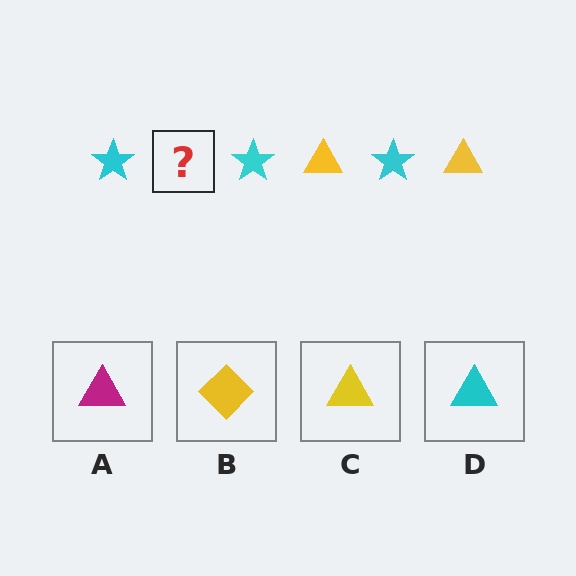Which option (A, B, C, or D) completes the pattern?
C.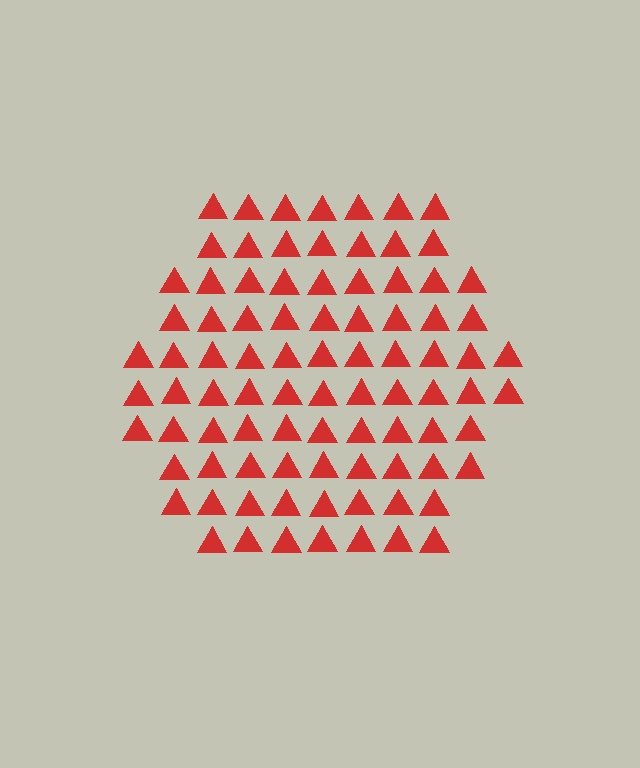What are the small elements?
The small elements are triangles.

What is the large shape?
The large shape is a hexagon.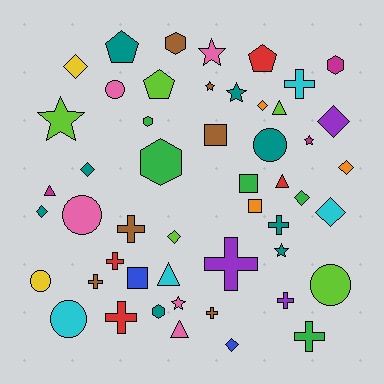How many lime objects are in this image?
There are 5 lime objects.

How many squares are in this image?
There are 4 squares.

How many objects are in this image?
There are 50 objects.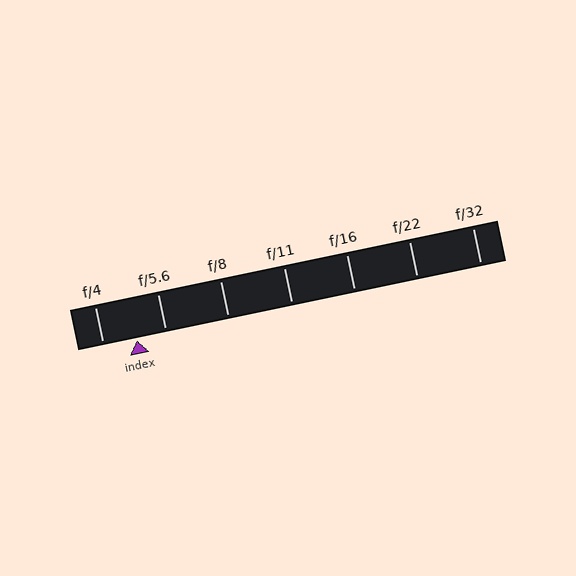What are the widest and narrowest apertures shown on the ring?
The widest aperture shown is f/4 and the narrowest is f/32.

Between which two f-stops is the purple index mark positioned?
The index mark is between f/4 and f/5.6.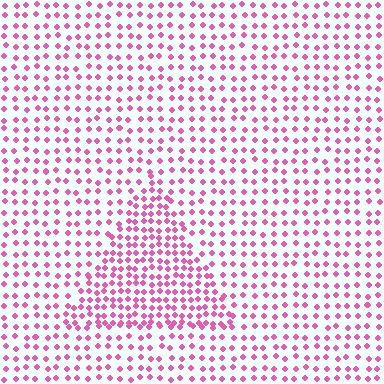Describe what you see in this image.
The image contains small pink elements arranged at two different densities. A triangle-shaped region is visible where the elements are more densely packed than the surrounding area.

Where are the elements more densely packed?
The elements are more densely packed inside the triangle boundary.